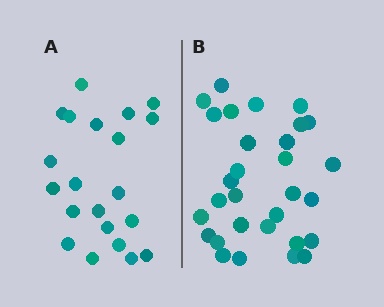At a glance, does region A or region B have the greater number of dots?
Region B (the right region) has more dots.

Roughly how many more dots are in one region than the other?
Region B has roughly 8 or so more dots than region A.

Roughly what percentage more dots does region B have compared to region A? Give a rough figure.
About 45% more.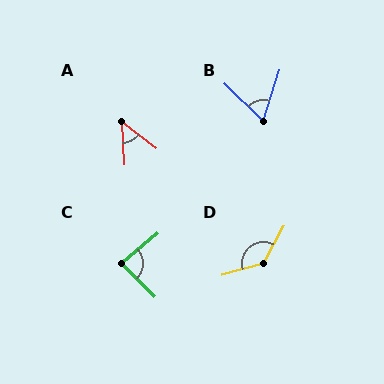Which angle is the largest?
D, at approximately 134 degrees.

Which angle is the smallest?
A, at approximately 49 degrees.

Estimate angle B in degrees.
Approximately 63 degrees.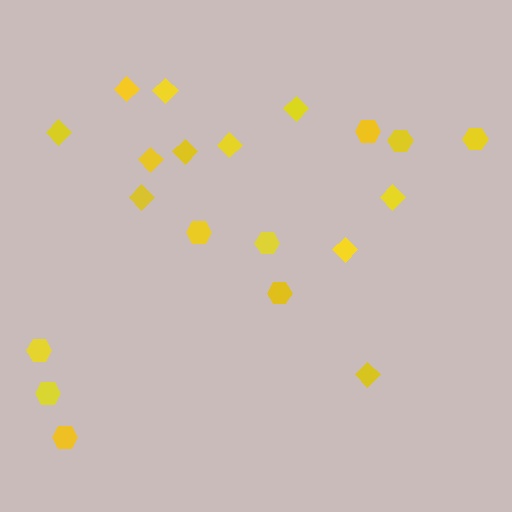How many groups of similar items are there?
There are 2 groups: one group of diamonds (11) and one group of hexagons (9).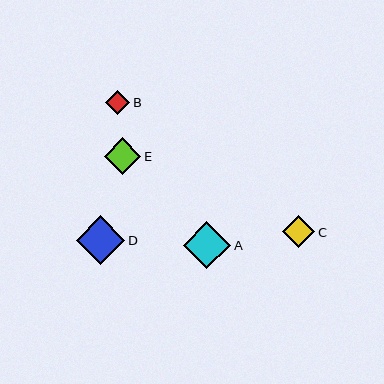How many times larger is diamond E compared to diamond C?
Diamond E is approximately 1.2 times the size of diamond C.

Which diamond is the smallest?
Diamond B is the smallest with a size of approximately 24 pixels.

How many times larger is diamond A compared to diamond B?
Diamond A is approximately 2.0 times the size of diamond B.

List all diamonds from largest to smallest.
From largest to smallest: D, A, E, C, B.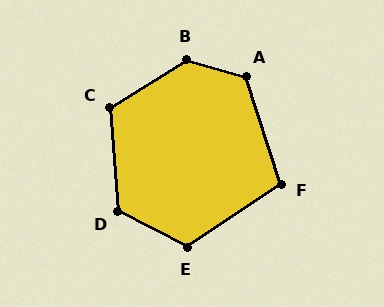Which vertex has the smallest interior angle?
F, at approximately 106 degrees.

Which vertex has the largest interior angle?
B, at approximately 132 degrees.